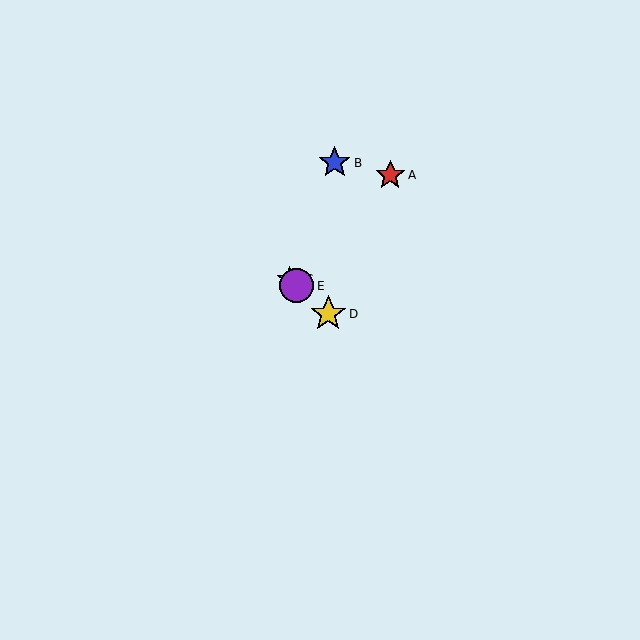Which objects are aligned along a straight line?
Objects C, D, E are aligned along a straight line.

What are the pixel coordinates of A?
Object A is at (390, 175).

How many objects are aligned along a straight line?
3 objects (C, D, E) are aligned along a straight line.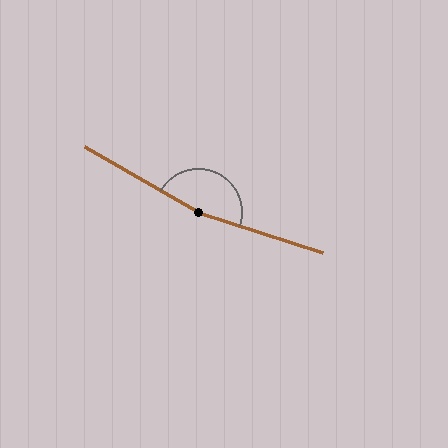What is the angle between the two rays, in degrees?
Approximately 167 degrees.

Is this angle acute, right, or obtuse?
It is obtuse.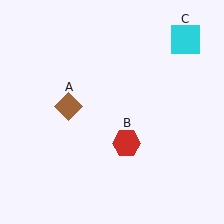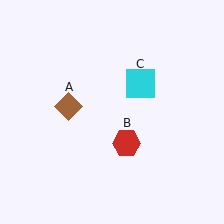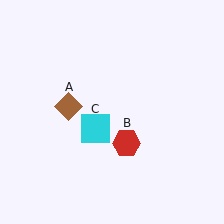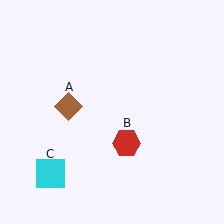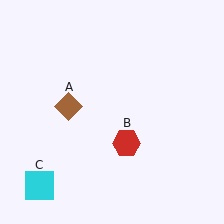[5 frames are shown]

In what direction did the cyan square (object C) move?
The cyan square (object C) moved down and to the left.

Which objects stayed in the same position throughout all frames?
Brown diamond (object A) and red hexagon (object B) remained stationary.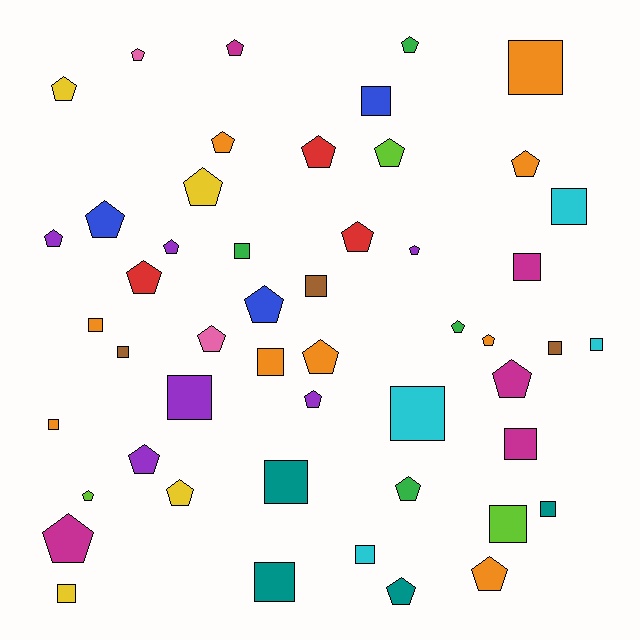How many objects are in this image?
There are 50 objects.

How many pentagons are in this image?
There are 29 pentagons.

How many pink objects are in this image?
There are 2 pink objects.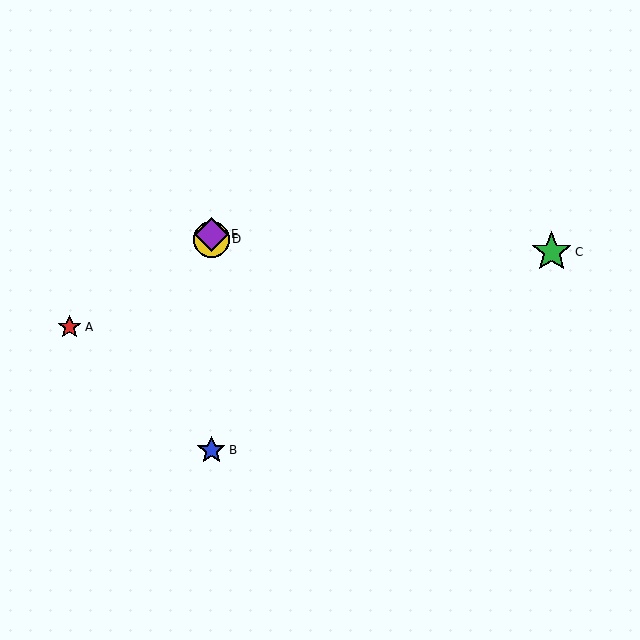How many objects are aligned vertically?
3 objects (B, D, E) are aligned vertically.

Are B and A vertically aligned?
No, B is at x≈211 and A is at x≈70.